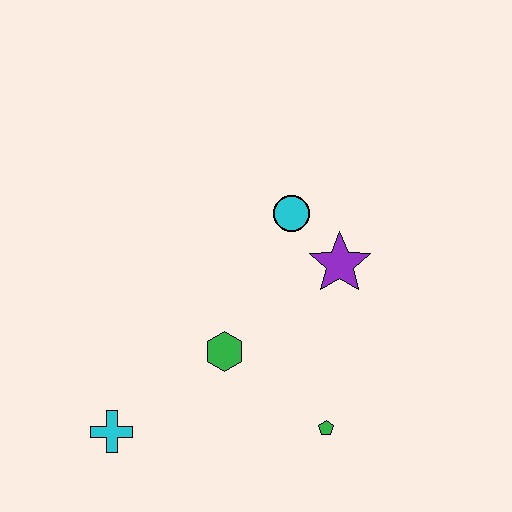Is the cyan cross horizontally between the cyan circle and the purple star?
No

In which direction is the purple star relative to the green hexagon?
The purple star is to the right of the green hexagon.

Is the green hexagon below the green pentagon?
No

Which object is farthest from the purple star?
The cyan cross is farthest from the purple star.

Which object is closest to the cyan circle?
The purple star is closest to the cyan circle.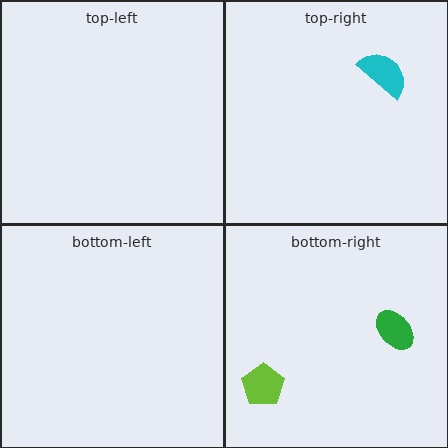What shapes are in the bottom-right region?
The lime pentagon, the green ellipse.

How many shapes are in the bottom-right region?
2.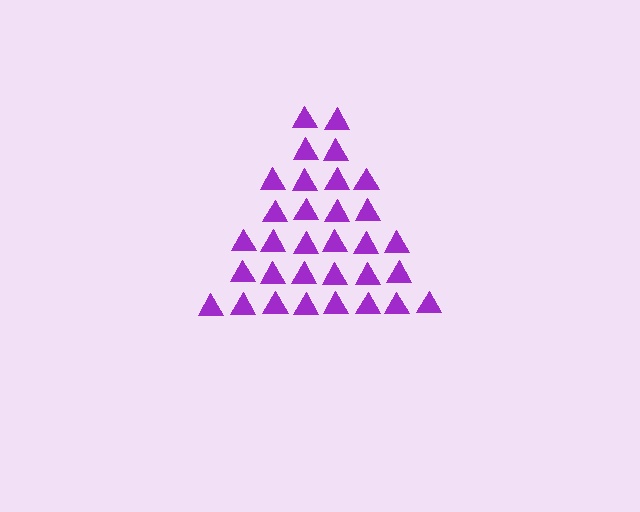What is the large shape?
The large shape is a triangle.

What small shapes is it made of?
It is made of small triangles.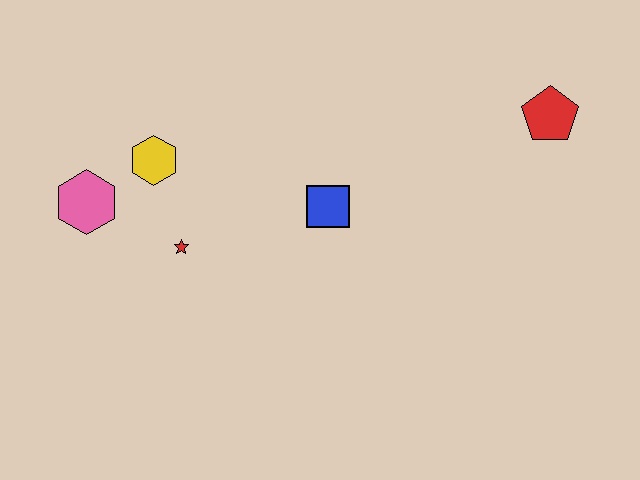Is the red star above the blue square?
No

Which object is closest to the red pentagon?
The blue square is closest to the red pentagon.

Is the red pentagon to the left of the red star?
No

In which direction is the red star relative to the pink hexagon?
The red star is to the right of the pink hexagon.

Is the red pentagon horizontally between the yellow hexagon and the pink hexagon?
No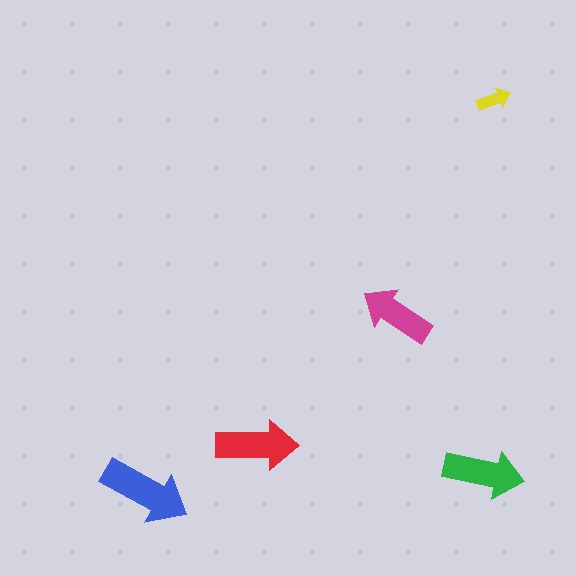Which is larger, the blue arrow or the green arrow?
The blue one.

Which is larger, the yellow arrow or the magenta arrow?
The magenta one.